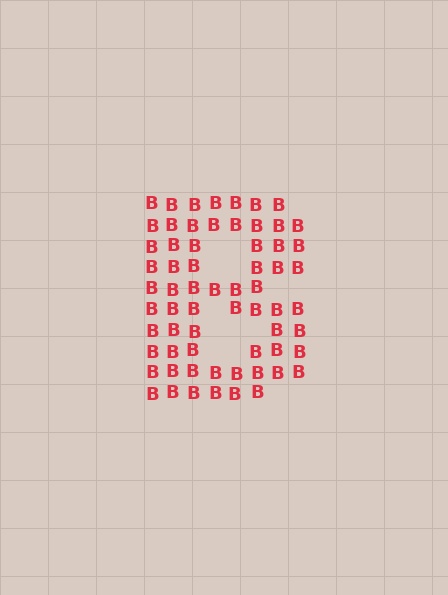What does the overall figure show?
The overall figure shows the letter B.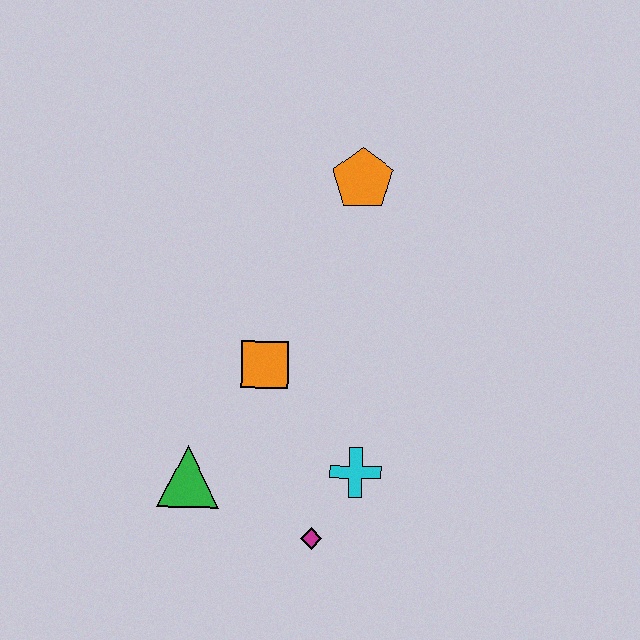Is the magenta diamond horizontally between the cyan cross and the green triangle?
Yes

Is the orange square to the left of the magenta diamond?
Yes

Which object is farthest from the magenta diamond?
The orange pentagon is farthest from the magenta diamond.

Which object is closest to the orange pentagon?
The orange square is closest to the orange pentagon.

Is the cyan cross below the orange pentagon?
Yes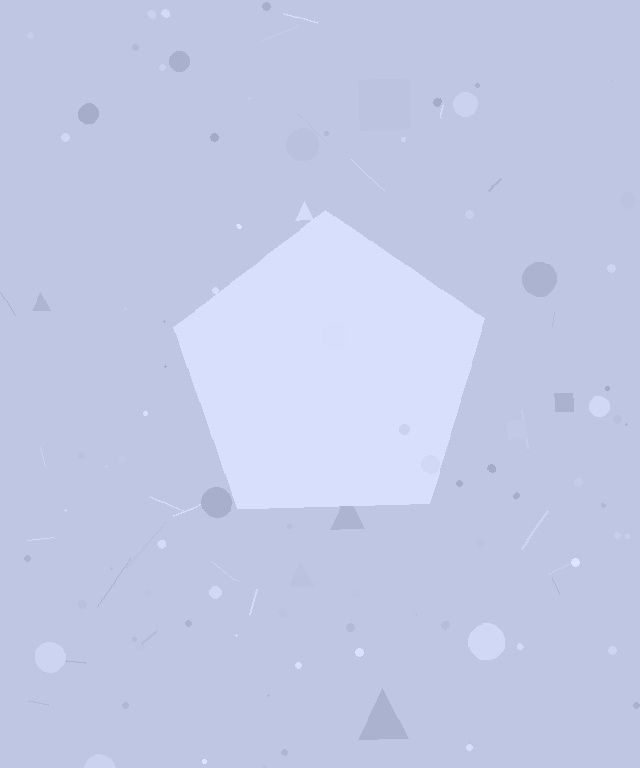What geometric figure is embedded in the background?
A pentagon is embedded in the background.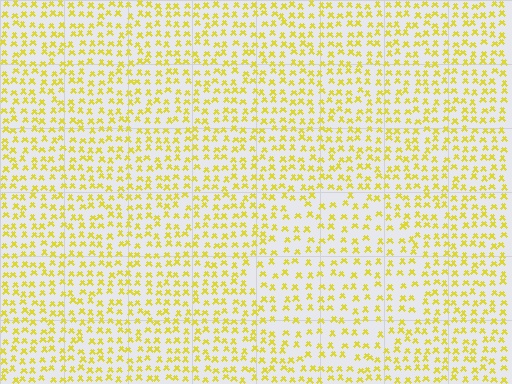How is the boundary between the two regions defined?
The boundary is defined by a change in element density (approximately 1.5x ratio). All elements are the same color, size, and shape.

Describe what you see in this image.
The image contains small yellow elements arranged at two different densities. A circle-shaped region is visible where the elements are less densely packed than the surrounding area.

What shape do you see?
I see a circle.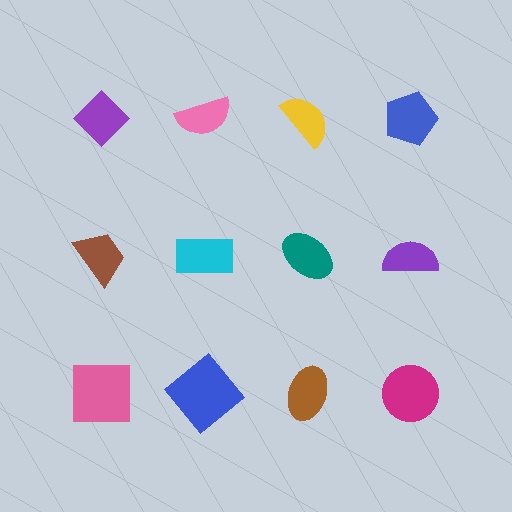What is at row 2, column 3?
A teal ellipse.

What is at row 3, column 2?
A blue diamond.